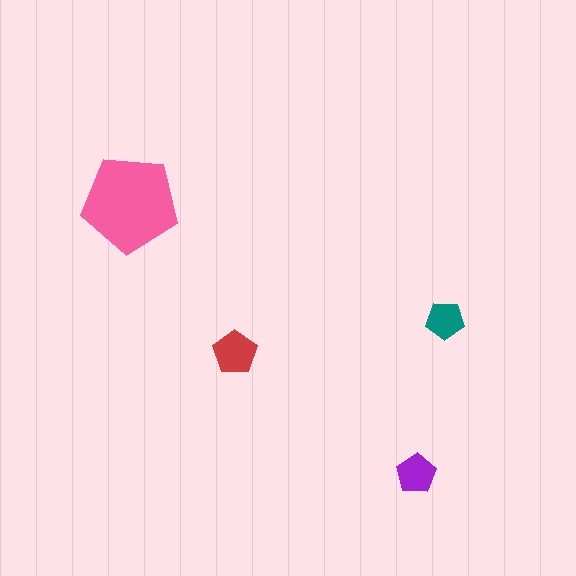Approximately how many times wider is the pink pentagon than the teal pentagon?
About 2.5 times wider.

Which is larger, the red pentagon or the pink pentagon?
The pink one.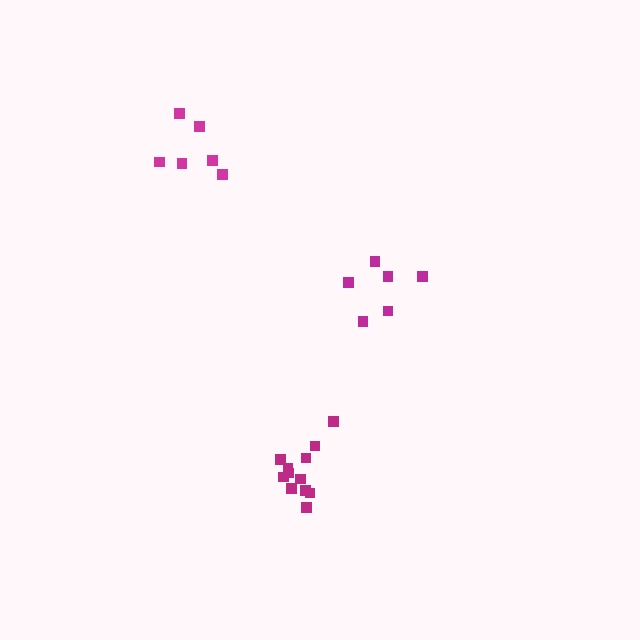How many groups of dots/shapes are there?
There are 3 groups.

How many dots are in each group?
Group 1: 6 dots, Group 2: 12 dots, Group 3: 6 dots (24 total).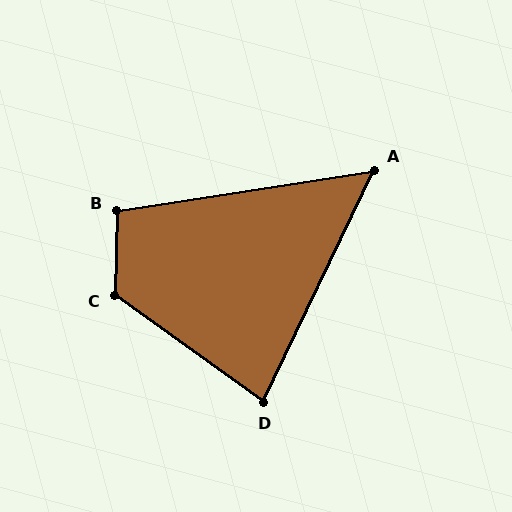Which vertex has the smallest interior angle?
A, at approximately 55 degrees.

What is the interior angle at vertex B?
Approximately 100 degrees (obtuse).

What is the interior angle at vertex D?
Approximately 80 degrees (acute).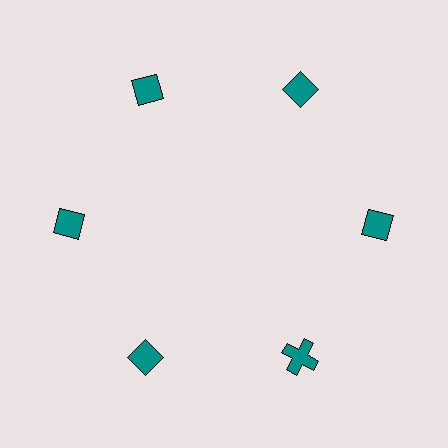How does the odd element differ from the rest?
It has a different shape: cross instead of diamond.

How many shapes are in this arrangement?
There are 6 shapes arranged in a ring pattern.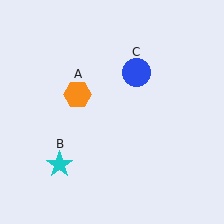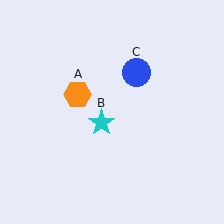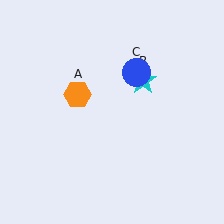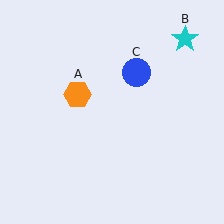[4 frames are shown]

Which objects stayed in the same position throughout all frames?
Orange hexagon (object A) and blue circle (object C) remained stationary.